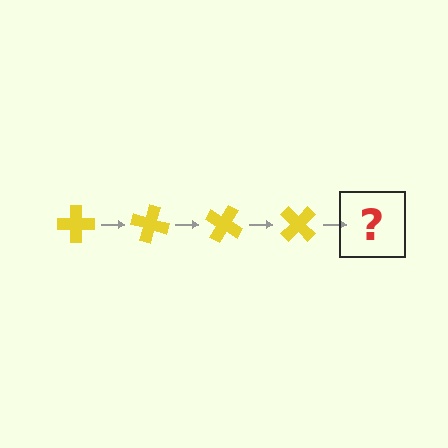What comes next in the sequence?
The next element should be a yellow cross rotated 60 degrees.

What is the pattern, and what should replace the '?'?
The pattern is that the cross rotates 15 degrees each step. The '?' should be a yellow cross rotated 60 degrees.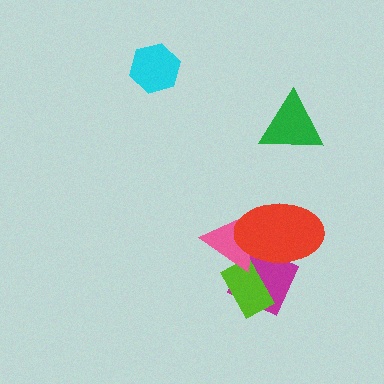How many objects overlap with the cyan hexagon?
0 objects overlap with the cyan hexagon.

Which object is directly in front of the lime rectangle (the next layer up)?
The pink triangle is directly in front of the lime rectangle.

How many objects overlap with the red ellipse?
3 objects overlap with the red ellipse.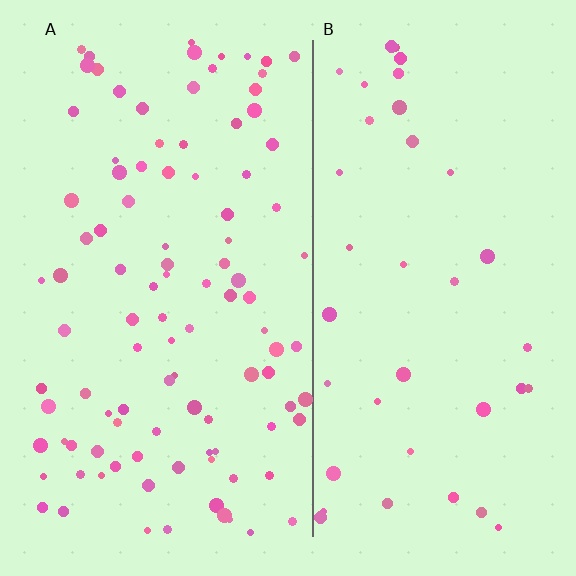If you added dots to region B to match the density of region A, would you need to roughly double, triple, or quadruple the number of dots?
Approximately triple.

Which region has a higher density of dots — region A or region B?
A (the left).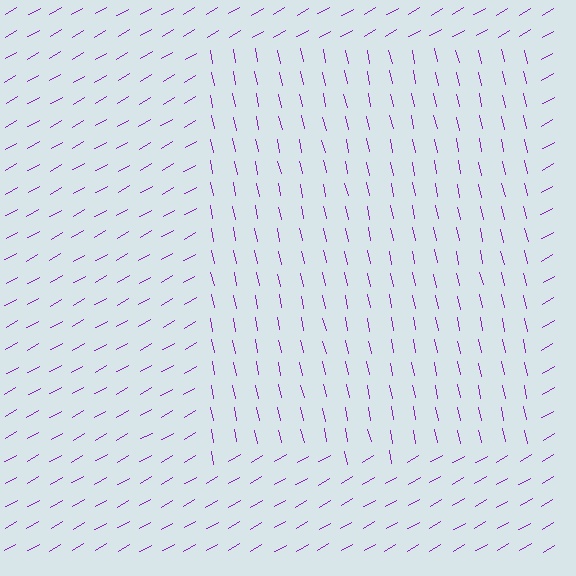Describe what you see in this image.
The image is filled with small purple line segments. A rectangle region in the image has lines oriented differently from the surrounding lines, creating a visible texture boundary.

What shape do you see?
I see a rectangle.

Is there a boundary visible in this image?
Yes, there is a texture boundary formed by a change in line orientation.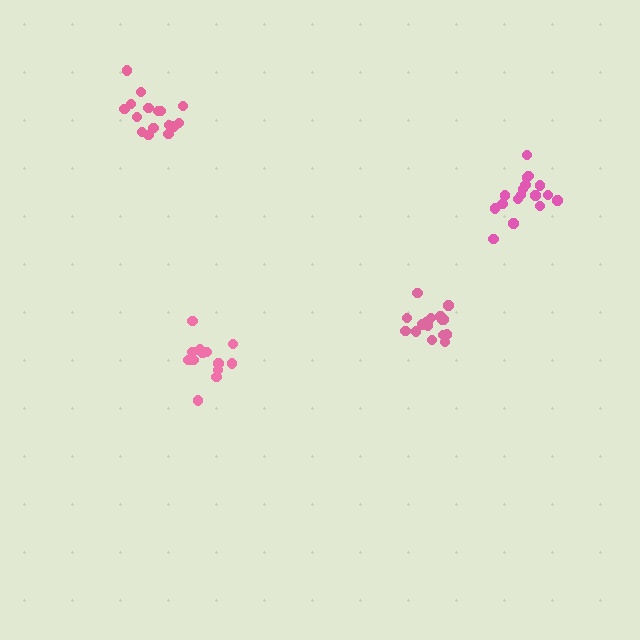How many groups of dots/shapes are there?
There are 4 groups.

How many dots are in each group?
Group 1: 17 dots, Group 2: 13 dots, Group 3: 16 dots, Group 4: 17 dots (63 total).